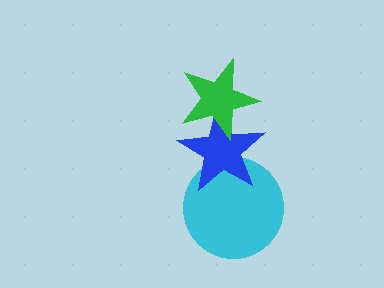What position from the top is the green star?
The green star is 1st from the top.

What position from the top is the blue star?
The blue star is 2nd from the top.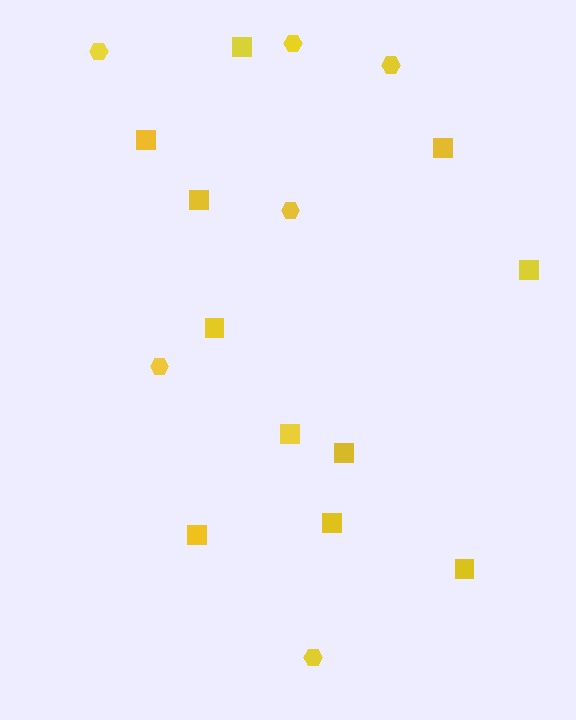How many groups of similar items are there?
There are 2 groups: one group of hexagons (6) and one group of squares (11).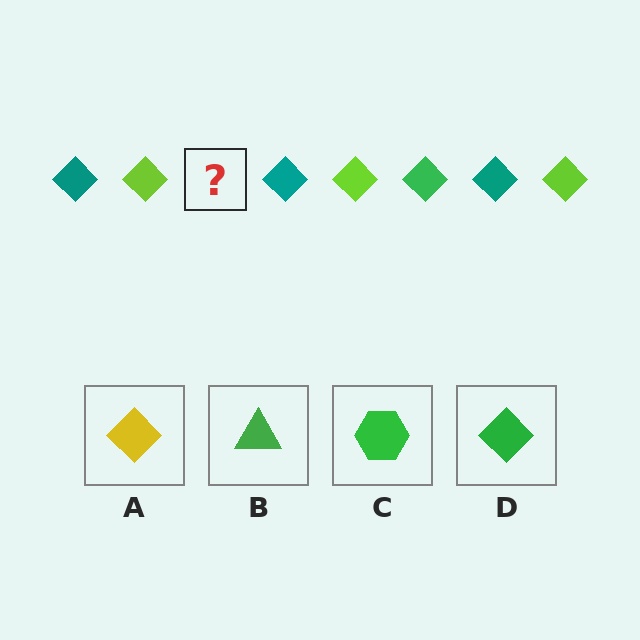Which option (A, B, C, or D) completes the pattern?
D.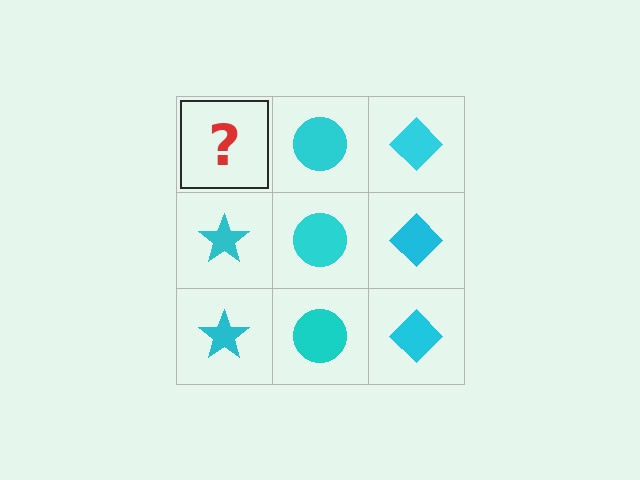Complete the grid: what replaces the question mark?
The question mark should be replaced with a cyan star.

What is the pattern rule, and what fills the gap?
The rule is that each column has a consistent shape. The gap should be filled with a cyan star.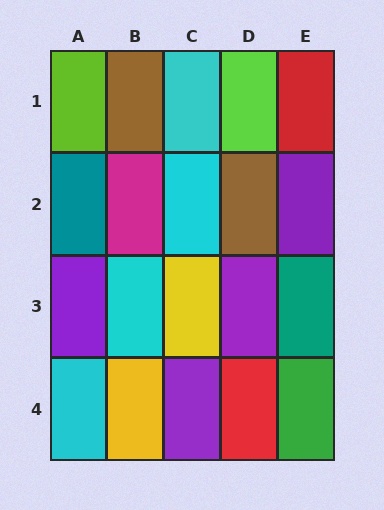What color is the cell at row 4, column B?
Yellow.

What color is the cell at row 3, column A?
Purple.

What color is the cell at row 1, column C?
Cyan.